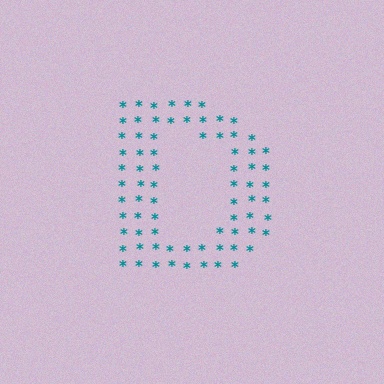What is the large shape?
The large shape is the letter D.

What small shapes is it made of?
It is made of small asterisks.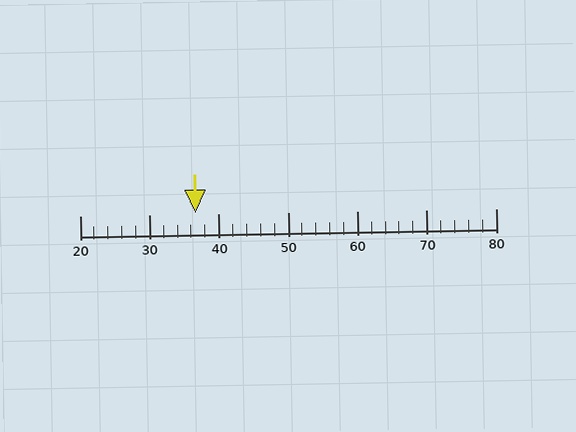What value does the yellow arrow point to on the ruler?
The yellow arrow points to approximately 37.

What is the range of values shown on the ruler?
The ruler shows values from 20 to 80.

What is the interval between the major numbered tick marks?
The major tick marks are spaced 10 units apart.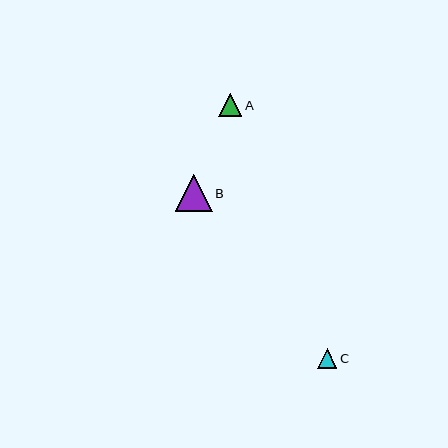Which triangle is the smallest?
Triangle C is the smallest with a size of approximately 19 pixels.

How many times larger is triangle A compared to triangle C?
Triangle A is approximately 1.2 times the size of triangle C.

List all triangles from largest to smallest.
From largest to smallest: B, A, C.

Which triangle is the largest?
Triangle B is the largest with a size of approximately 37 pixels.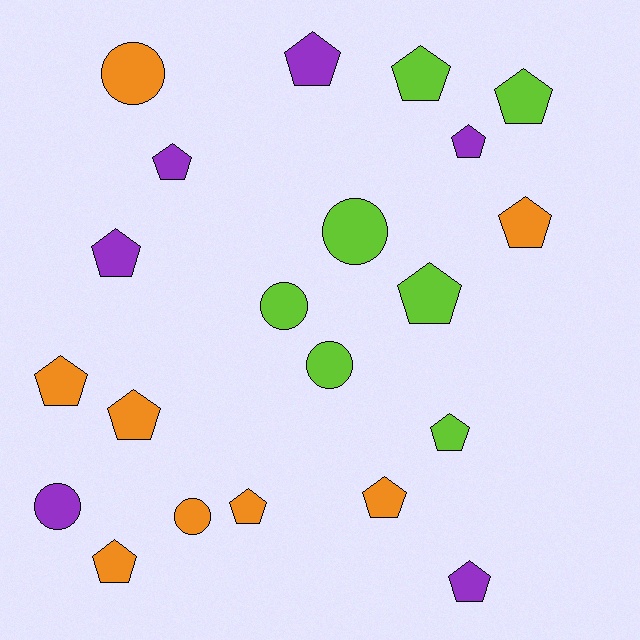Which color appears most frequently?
Orange, with 8 objects.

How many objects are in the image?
There are 21 objects.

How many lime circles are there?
There are 3 lime circles.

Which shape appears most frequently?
Pentagon, with 15 objects.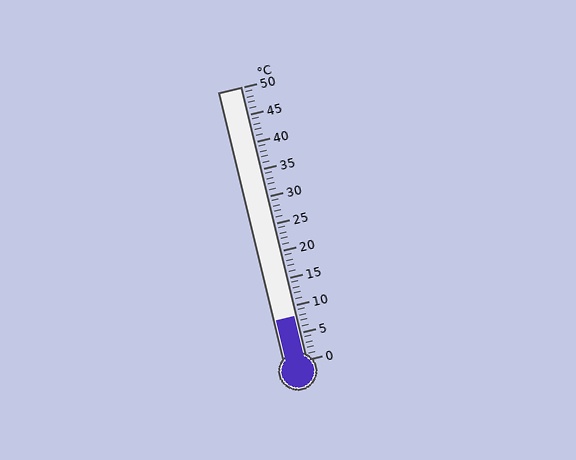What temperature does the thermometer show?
The thermometer shows approximately 8°C.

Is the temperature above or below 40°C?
The temperature is below 40°C.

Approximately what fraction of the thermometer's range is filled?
The thermometer is filled to approximately 15% of its range.